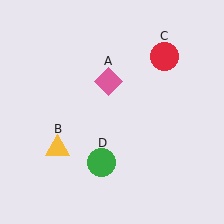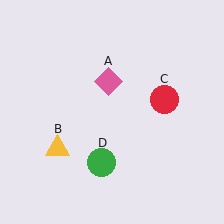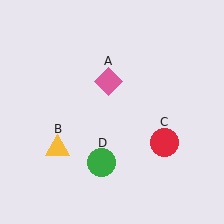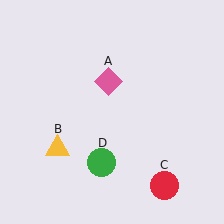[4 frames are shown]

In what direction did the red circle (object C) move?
The red circle (object C) moved down.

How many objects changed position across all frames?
1 object changed position: red circle (object C).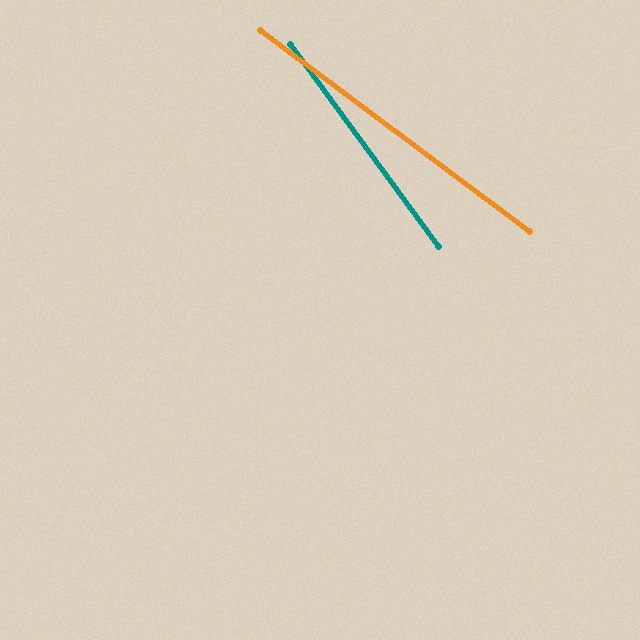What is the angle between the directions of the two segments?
Approximately 17 degrees.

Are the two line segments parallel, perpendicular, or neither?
Neither parallel nor perpendicular — they differ by about 17°.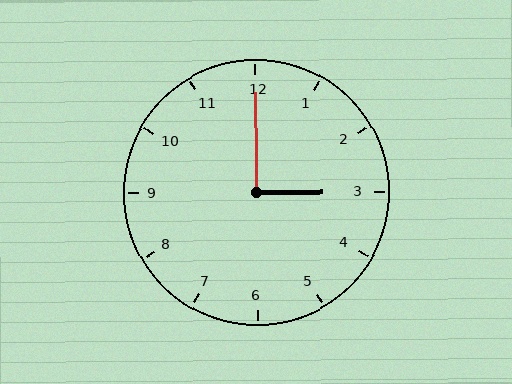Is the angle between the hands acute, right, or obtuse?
It is right.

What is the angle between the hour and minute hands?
Approximately 90 degrees.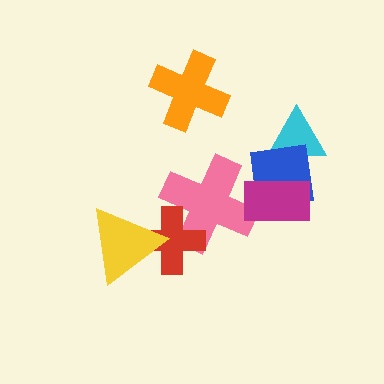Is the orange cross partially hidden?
No, no other shape covers it.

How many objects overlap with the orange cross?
0 objects overlap with the orange cross.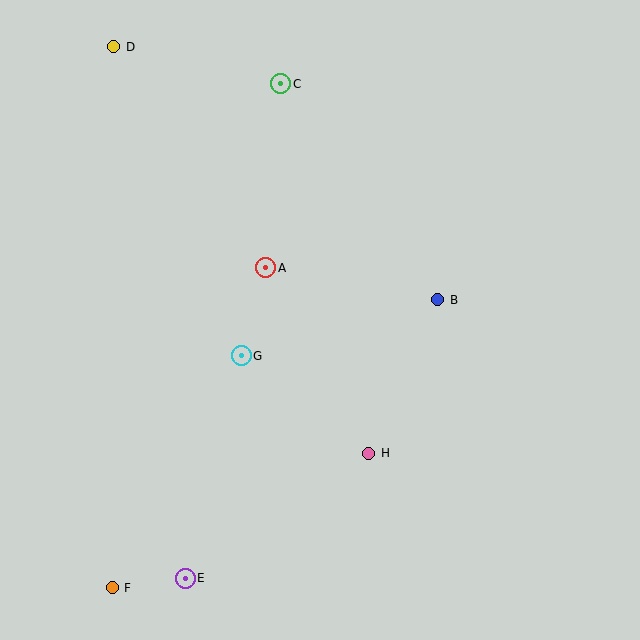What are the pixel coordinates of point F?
Point F is at (112, 588).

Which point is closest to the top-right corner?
Point B is closest to the top-right corner.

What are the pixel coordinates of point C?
Point C is at (281, 84).